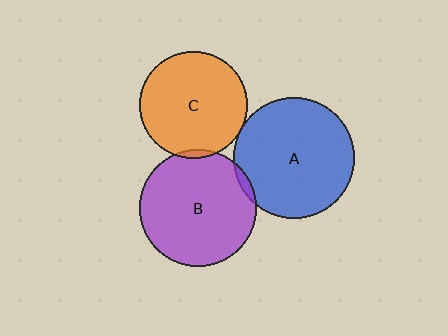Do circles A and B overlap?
Yes.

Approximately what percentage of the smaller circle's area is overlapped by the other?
Approximately 5%.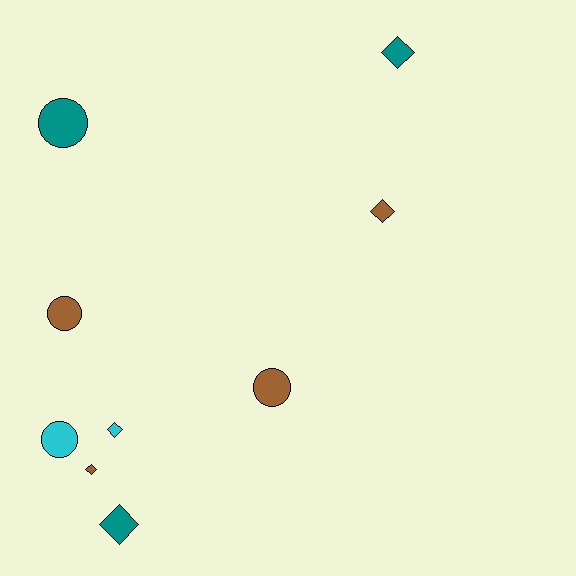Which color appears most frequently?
Brown, with 4 objects.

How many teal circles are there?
There is 1 teal circle.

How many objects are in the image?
There are 9 objects.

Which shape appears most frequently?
Diamond, with 5 objects.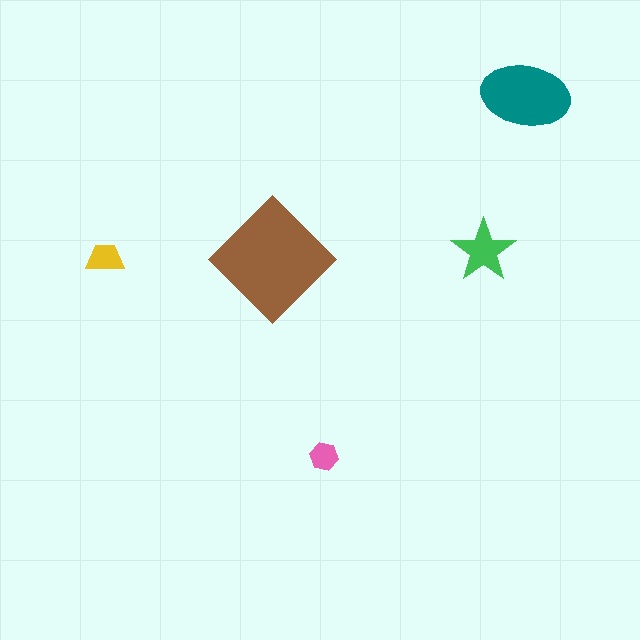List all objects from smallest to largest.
The pink hexagon, the yellow trapezoid, the green star, the teal ellipse, the brown diamond.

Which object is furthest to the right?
The teal ellipse is rightmost.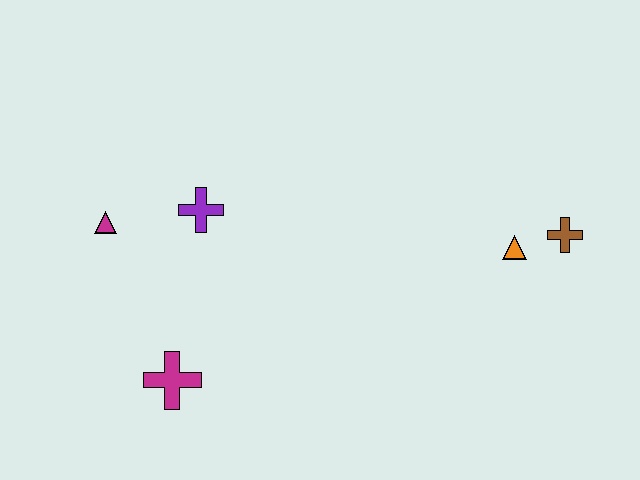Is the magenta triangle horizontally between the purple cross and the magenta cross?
No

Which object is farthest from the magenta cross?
The brown cross is farthest from the magenta cross.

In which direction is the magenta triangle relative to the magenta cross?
The magenta triangle is above the magenta cross.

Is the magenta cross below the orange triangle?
Yes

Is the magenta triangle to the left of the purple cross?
Yes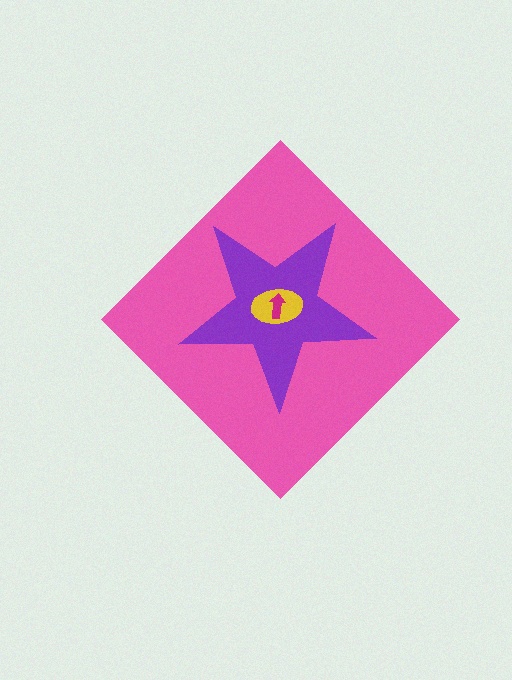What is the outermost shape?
The pink diamond.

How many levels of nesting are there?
4.